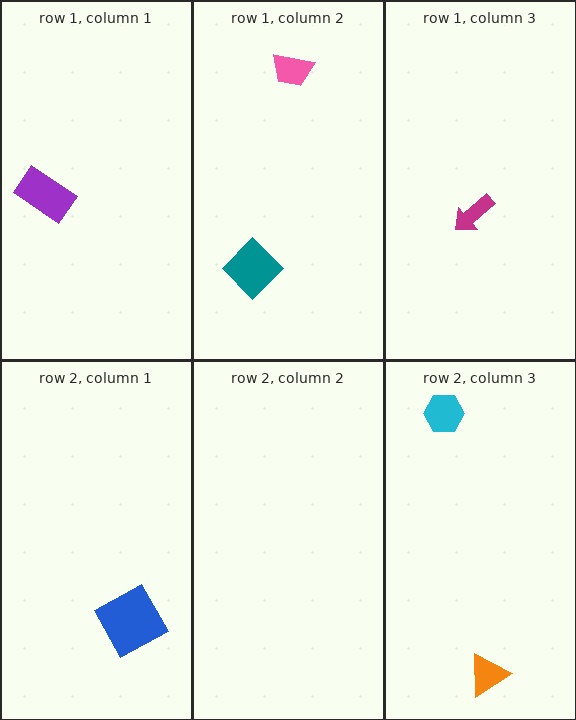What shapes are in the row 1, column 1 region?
The purple rectangle.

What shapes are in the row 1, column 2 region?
The teal diamond, the pink trapezoid.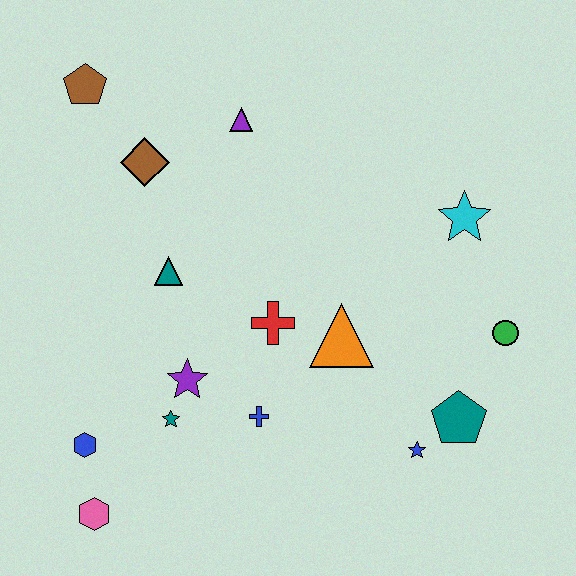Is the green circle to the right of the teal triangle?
Yes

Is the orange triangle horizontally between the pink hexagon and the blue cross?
No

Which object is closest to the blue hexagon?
The pink hexagon is closest to the blue hexagon.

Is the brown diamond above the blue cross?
Yes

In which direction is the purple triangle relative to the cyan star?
The purple triangle is to the left of the cyan star.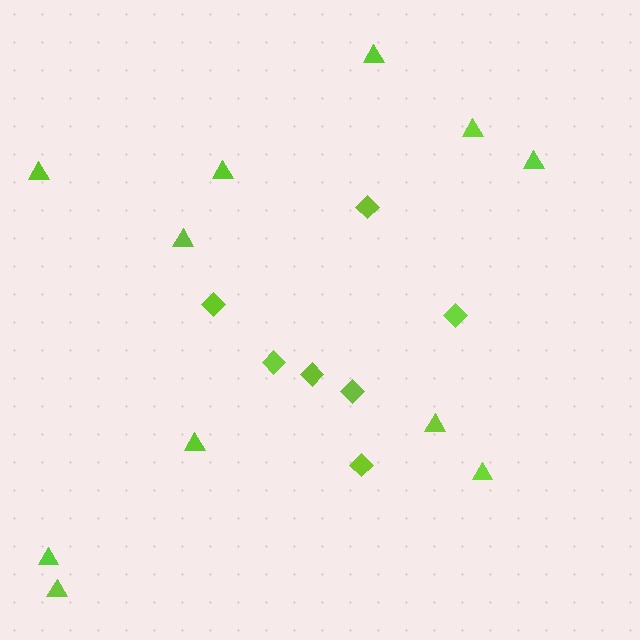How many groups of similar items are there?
There are 2 groups: one group of triangles (11) and one group of diamonds (7).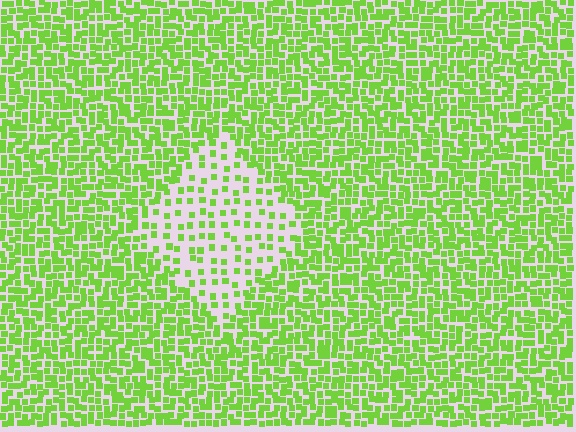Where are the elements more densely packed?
The elements are more densely packed outside the diamond boundary.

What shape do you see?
I see a diamond.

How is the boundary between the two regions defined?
The boundary is defined by a change in element density (approximately 2.5x ratio). All elements are the same color, size, and shape.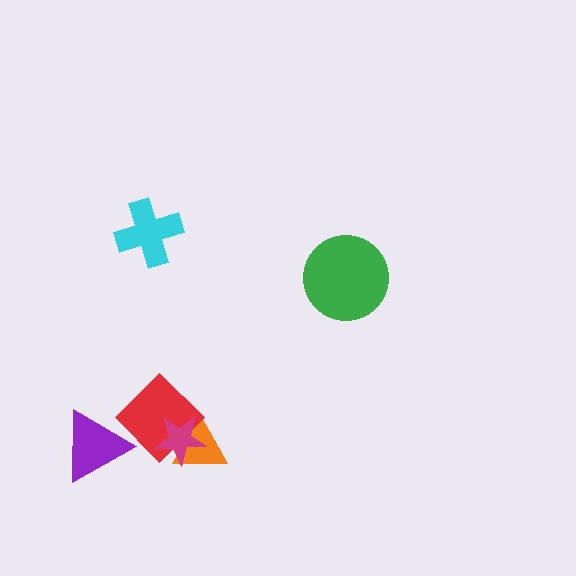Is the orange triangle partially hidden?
Yes, it is partially covered by another shape.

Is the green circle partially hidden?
No, no other shape covers it.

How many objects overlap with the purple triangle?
1 object overlaps with the purple triangle.